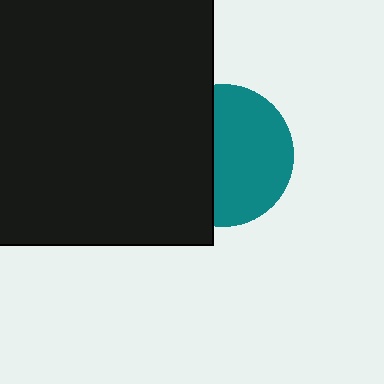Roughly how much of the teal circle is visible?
About half of it is visible (roughly 58%).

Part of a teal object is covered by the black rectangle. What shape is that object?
It is a circle.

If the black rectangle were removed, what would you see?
You would see the complete teal circle.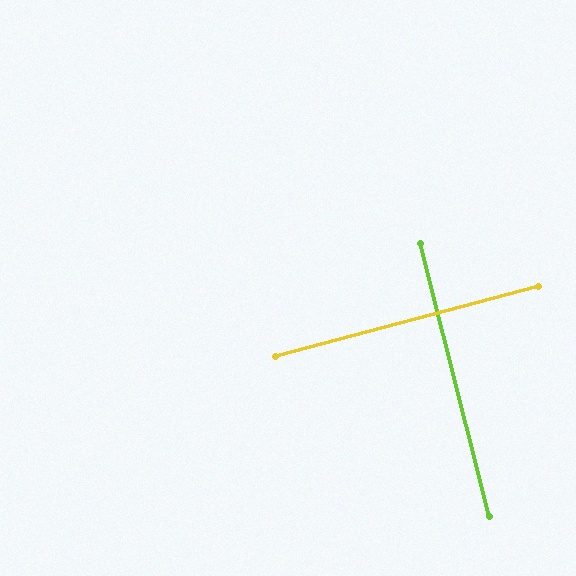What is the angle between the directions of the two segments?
Approximately 89 degrees.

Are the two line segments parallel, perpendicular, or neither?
Perpendicular — they meet at approximately 89°.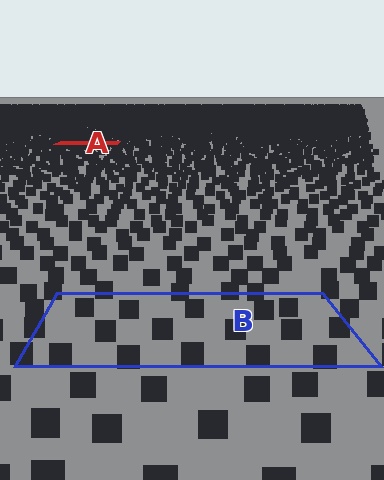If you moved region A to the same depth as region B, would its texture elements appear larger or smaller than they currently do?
They would appear larger. At a closer depth, the same texture elements are projected at a bigger on-screen size.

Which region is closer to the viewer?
Region B is closer. The texture elements there are larger and more spread out.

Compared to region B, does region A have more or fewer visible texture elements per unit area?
Region A has more texture elements per unit area — they are packed more densely because it is farther away.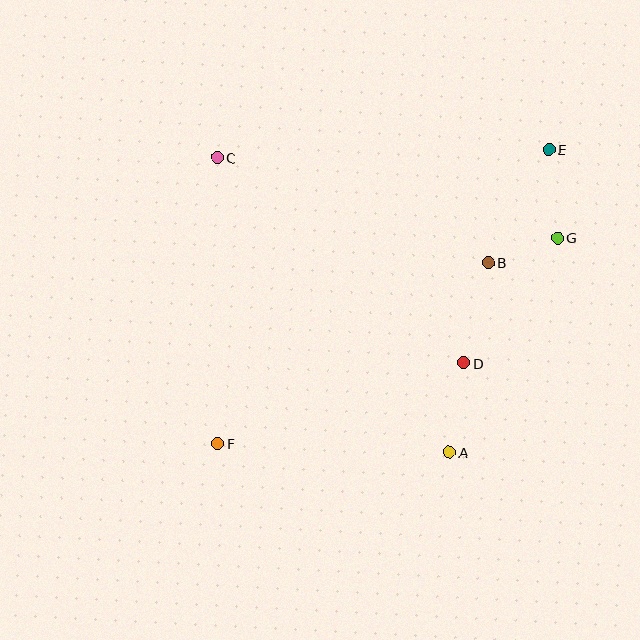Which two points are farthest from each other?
Points E and F are farthest from each other.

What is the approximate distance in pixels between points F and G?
The distance between F and G is approximately 397 pixels.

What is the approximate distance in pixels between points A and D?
The distance between A and D is approximately 91 pixels.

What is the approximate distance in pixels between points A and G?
The distance between A and G is approximately 240 pixels.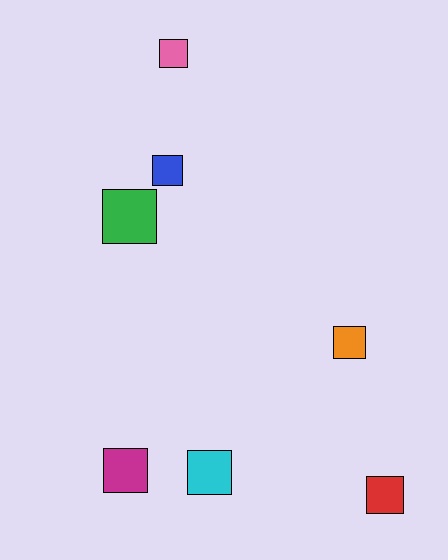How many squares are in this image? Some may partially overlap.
There are 7 squares.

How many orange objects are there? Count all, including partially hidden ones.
There is 1 orange object.